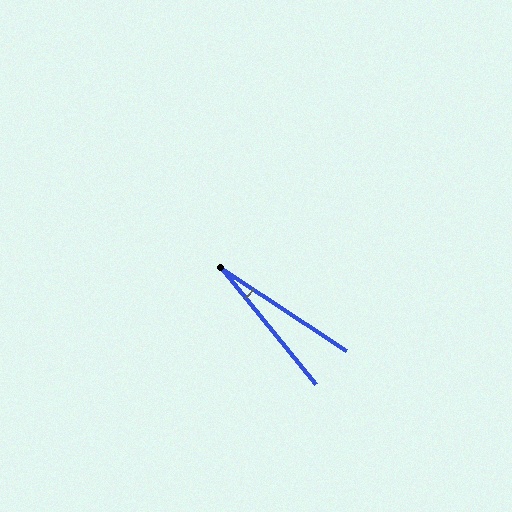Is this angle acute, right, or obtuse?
It is acute.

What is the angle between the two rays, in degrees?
Approximately 17 degrees.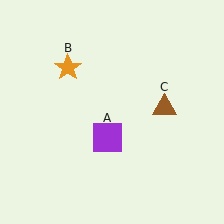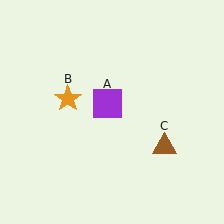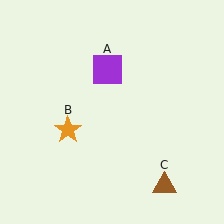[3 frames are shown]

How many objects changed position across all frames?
3 objects changed position: purple square (object A), orange star (object B), brown triangle (object C).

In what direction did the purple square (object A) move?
The purple square (object A) moved up.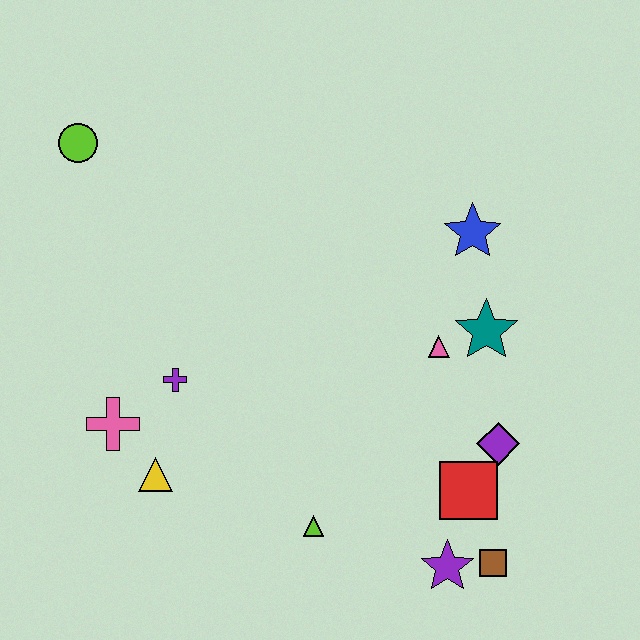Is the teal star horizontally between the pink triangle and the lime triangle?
No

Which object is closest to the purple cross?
The pink cross is closest to the purple cross.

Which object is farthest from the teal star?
The lime circle is farthest from the teal star.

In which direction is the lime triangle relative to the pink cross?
The lime triangle is to the right of the pink cross.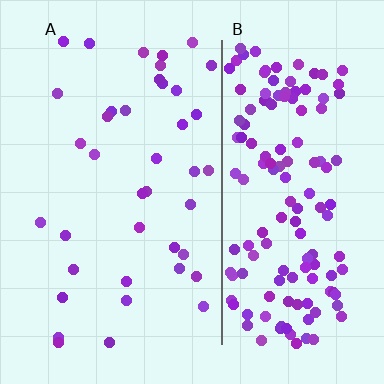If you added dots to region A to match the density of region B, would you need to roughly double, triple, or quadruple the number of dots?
Approximately quadruple.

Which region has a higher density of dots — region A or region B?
B (the right).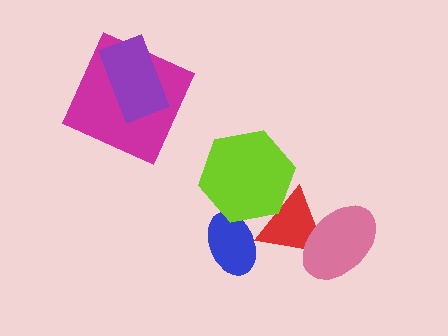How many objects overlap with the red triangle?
3 objects overlap with the red triangle.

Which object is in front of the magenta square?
The purple rectangle is in front of the magenta square.